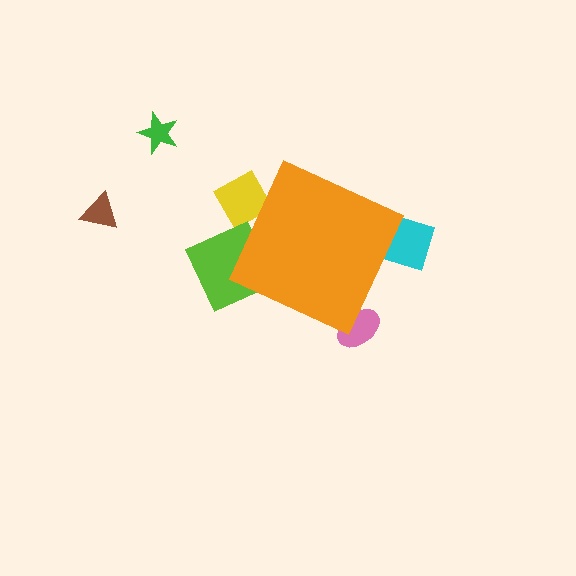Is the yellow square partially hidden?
Yes, the yellow square is partially hidden behind the orange diamond.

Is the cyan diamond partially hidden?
Yes, the cyan diamond is partially hidden behind the orange diamond.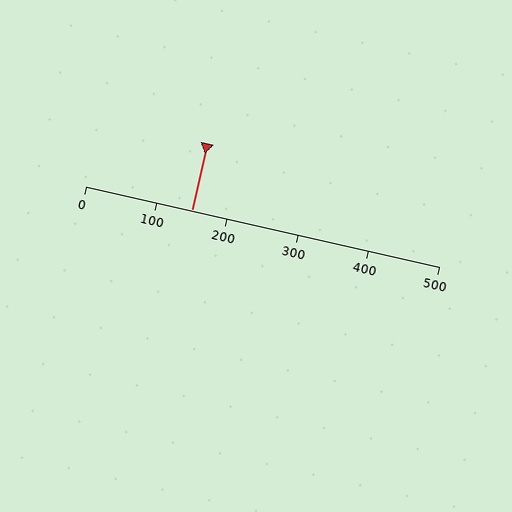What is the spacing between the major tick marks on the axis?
The major ticks are spaced 100 apart.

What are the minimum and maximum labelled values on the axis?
The axis runs from 0 to 500.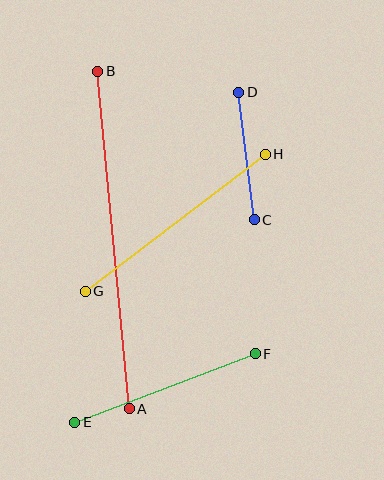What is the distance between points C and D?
The distance is approximately 128 pixels.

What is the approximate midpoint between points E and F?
The midpoint is at approximately (165, 388) pixels.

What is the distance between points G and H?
The distance is approximately 227 pixels.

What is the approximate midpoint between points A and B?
The midpoint is at approximately (113, 240) pixels.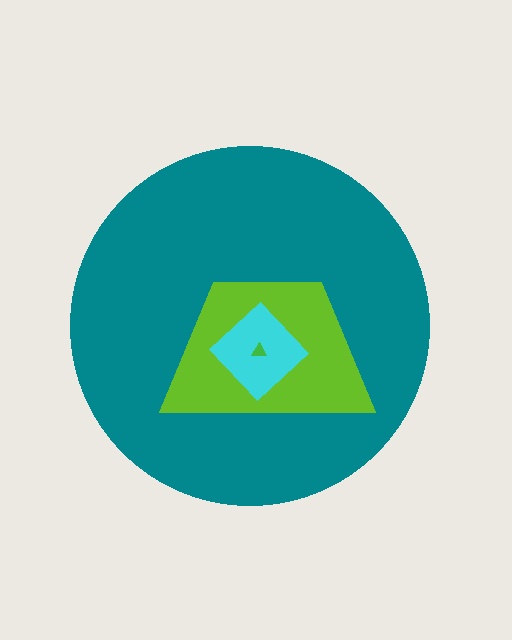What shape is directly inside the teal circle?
The lime trapezoid.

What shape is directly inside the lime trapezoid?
The cyan diamond.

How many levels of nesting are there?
4.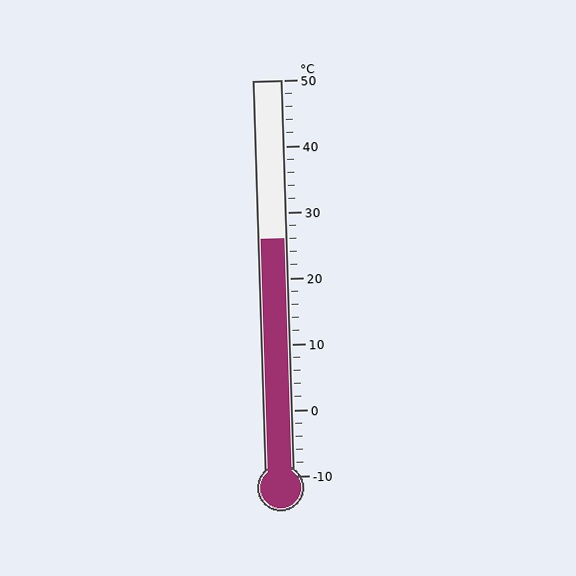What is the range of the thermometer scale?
The thermometer scale ranges from -10°C to 50°C.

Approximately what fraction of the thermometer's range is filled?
The thermometer is filled to approximately 60% of its range.